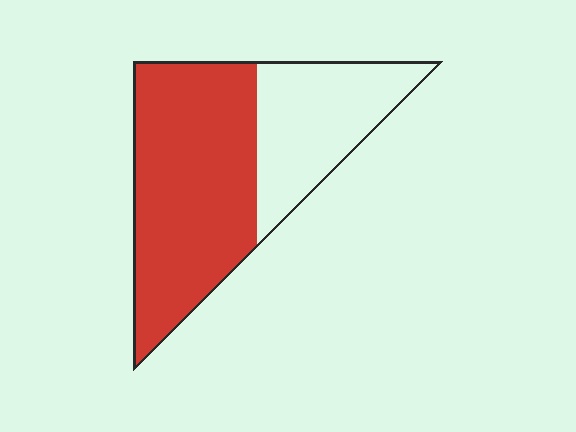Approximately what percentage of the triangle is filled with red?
Approximately 65%.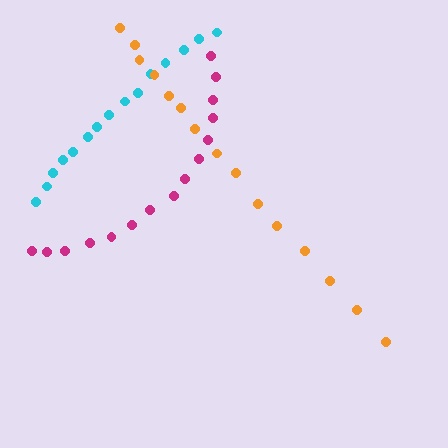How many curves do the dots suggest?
There are 3 distinct paths.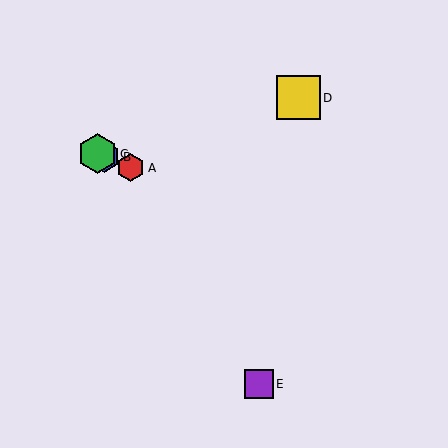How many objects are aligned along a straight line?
3 objects (A, B, C) are aligned along a straight line.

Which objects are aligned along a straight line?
Objects A, B, C are aligned along a straight line.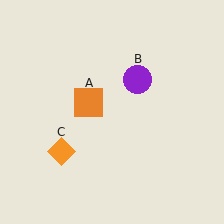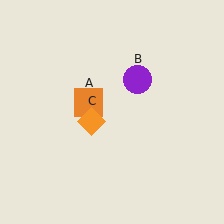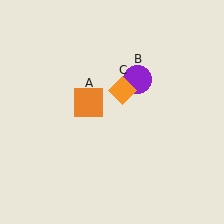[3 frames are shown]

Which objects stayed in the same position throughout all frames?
Orange square (object A) and purple circle (object B) remained stationary.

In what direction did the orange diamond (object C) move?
The orange diamond (object C) moved up and to the right.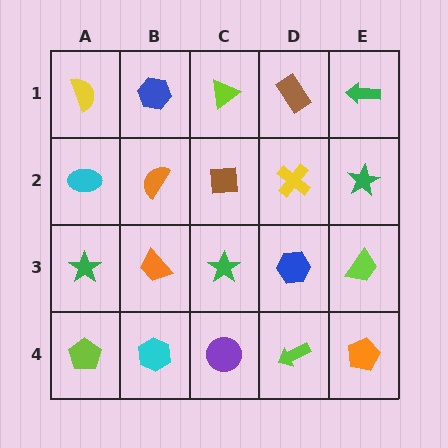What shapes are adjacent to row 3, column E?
A green star (row 2, column E), an orange pentagon (row 4, column E), a blue hexagon (row 3, column D).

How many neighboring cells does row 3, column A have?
3.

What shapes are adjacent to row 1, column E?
A green star (row 2, column E), a brown rectangle (row 1, column D).